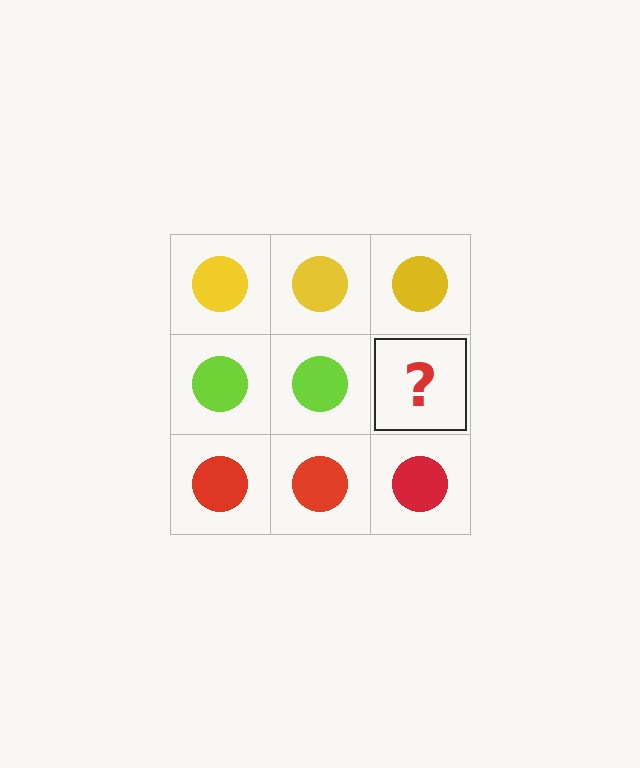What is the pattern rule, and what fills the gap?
The rule is that each row has a consistent color. The gap should be filled with a lime circle.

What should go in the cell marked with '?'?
The missing cell should contain a lime circle.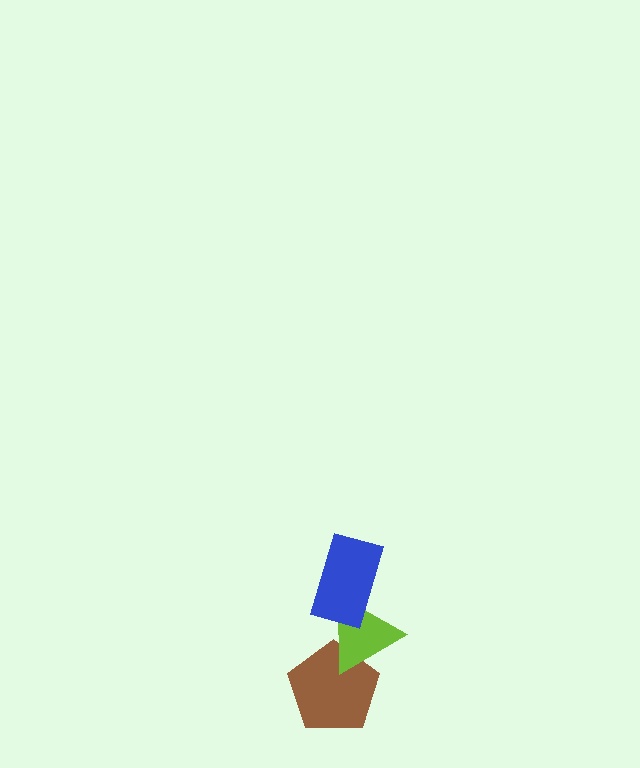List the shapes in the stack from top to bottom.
From top to bottom: the blue rectangle, the lime triangle, the brown pentagon.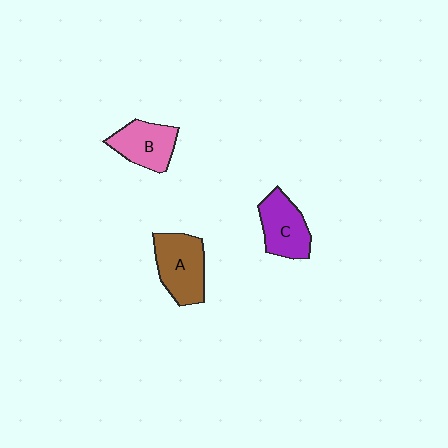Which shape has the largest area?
Shape A (brown).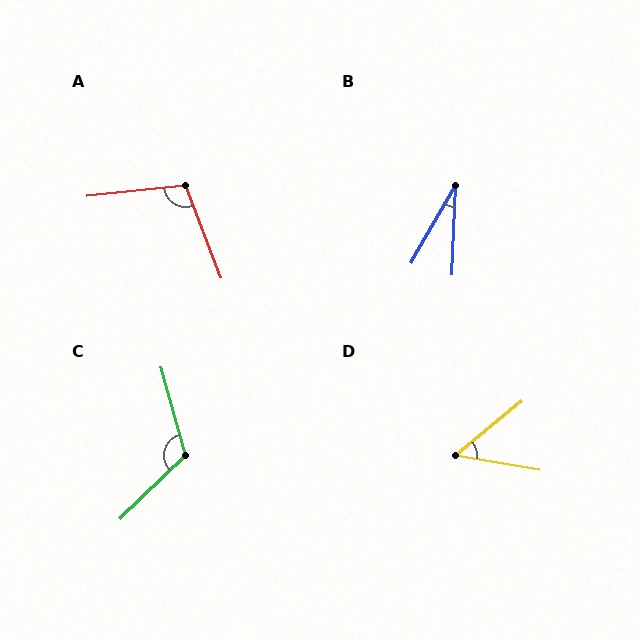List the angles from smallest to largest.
B (28°), D (49°), A (104°), C (118°).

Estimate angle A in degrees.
Approximately 104 degrees.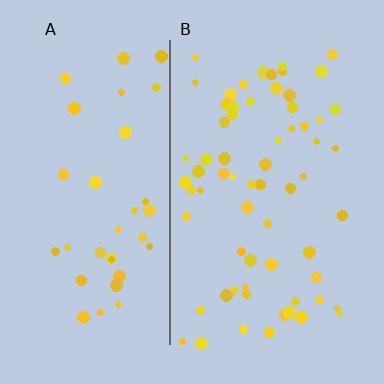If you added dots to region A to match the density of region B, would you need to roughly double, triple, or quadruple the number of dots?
Approximately double.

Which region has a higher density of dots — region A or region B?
B (the right).